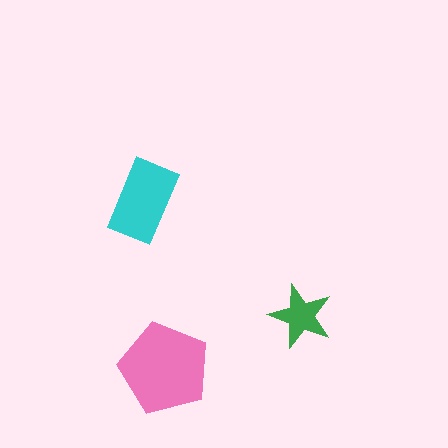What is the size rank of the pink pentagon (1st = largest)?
1st.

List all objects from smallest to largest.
The green star, the cyan rectangle, the pink pentagon.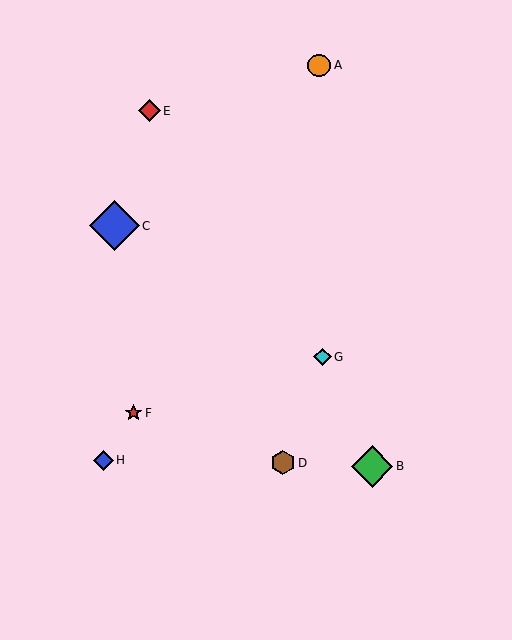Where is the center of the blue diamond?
The center of the blue diamond is at (104, 460).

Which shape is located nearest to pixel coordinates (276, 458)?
The brown hexagon (labeled D) at (283, 463) is nearest to that location.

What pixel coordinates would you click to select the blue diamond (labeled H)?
Click at (104, 460) to select the blue diamond H.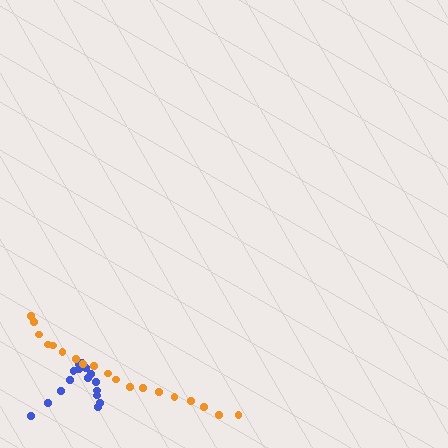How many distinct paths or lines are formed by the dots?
There are 2 distinct paths.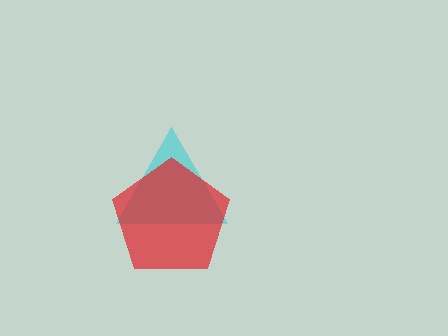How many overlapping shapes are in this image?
There are 2 overlapping shapes in the image.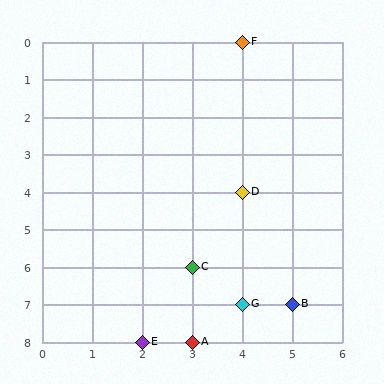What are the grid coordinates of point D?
Point D is at grid coordinates (4, 4).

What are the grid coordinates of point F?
Point F is at grid coordinates (4, 0).